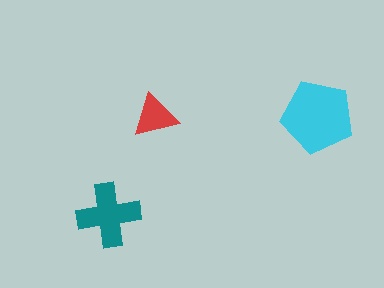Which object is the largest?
The cyan pentagon.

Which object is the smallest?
The red triangle.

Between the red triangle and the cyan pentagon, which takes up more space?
The cyan pentagon.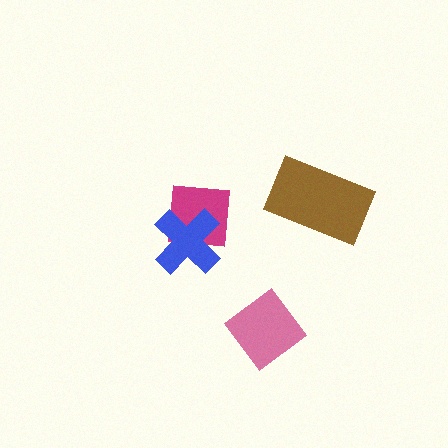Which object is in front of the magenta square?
The blue cross is in front of the magenta square.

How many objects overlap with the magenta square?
1 object overlaps with the magenta square.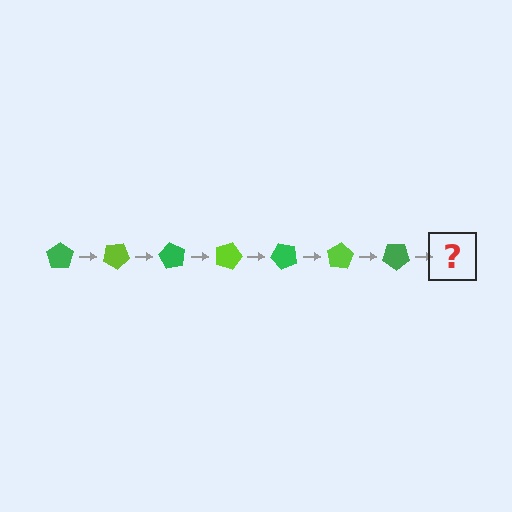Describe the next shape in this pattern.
It should be a lime pentagon, rotated 210 degrees from the start.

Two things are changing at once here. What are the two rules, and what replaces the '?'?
The two rules are that it rotates 30 degrees each step and the color cycles through green and lime. The '?' should be a lime pentagon, rotated 210 degrees from the start.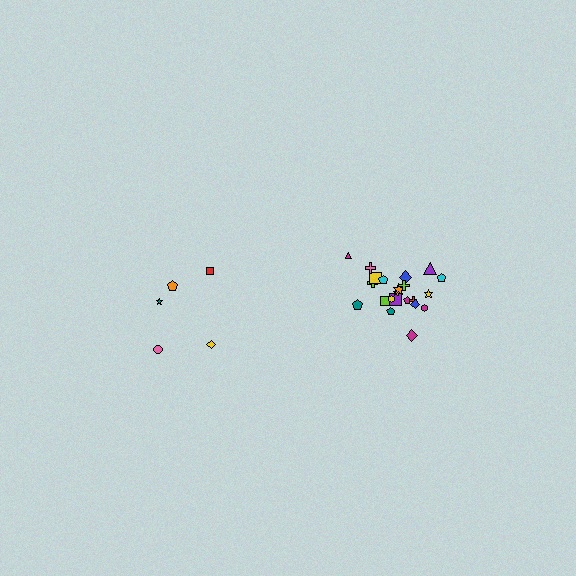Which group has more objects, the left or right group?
The right group.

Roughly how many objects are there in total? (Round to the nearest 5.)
Roughly 25 objects in total.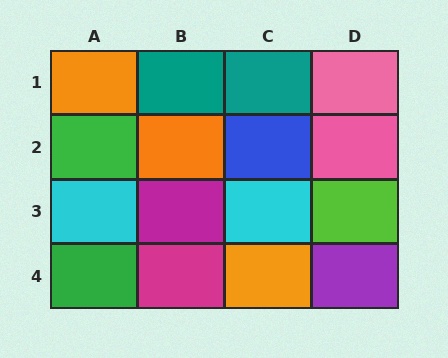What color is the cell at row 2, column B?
Orange.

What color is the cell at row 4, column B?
Magenta.